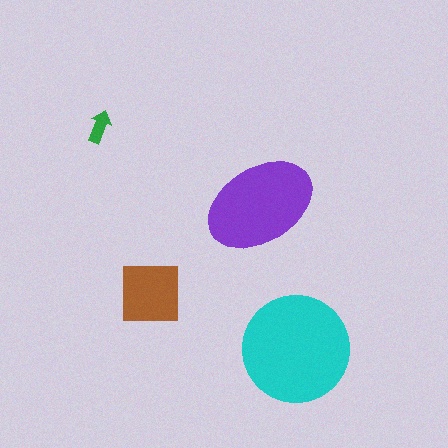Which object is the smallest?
The green arrow.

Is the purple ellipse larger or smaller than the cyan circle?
Smaller.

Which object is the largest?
The cyan circle.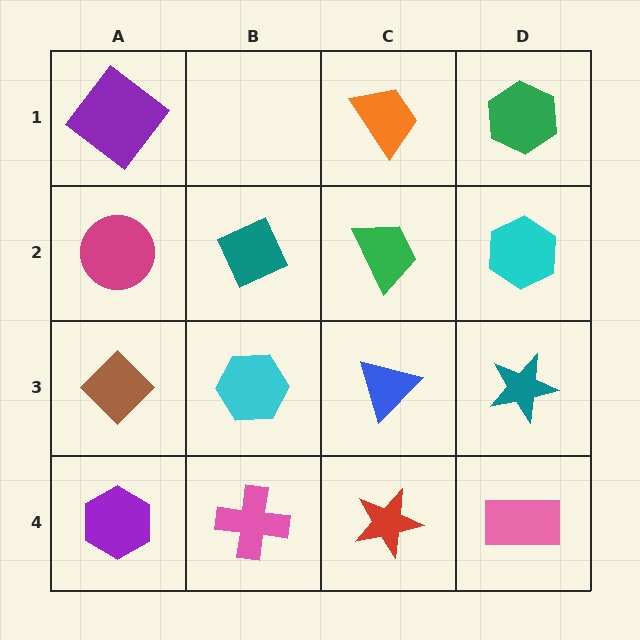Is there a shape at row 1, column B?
No, that cell is empty.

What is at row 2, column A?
A magenta circle.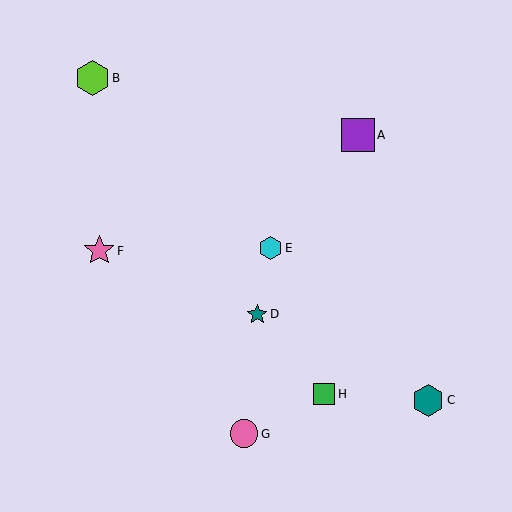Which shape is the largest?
The lime hexagon (labeled B) is the largest.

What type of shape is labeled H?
Shape H is a green square.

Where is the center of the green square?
The center of the green square is at (324, 394).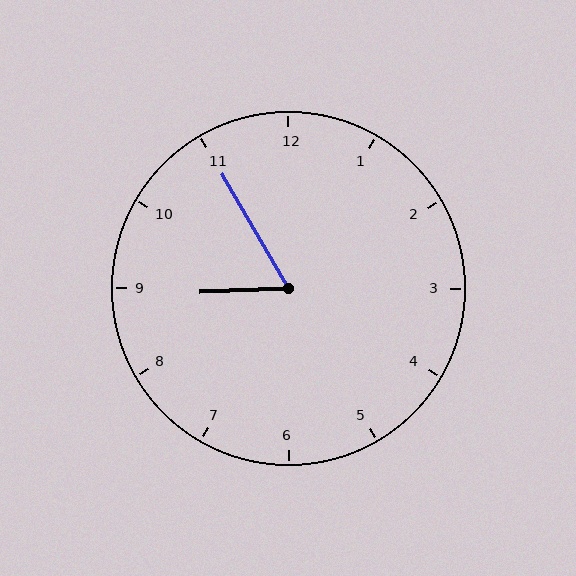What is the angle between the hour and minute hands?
Approximately 62 degrees.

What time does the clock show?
8:55.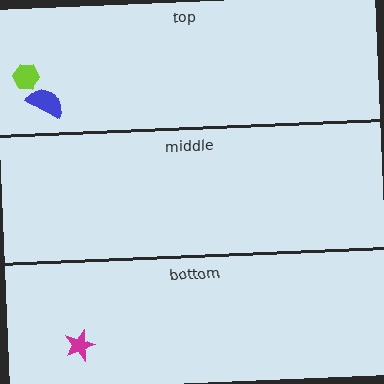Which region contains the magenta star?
The bottom region.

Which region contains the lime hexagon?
The top region.